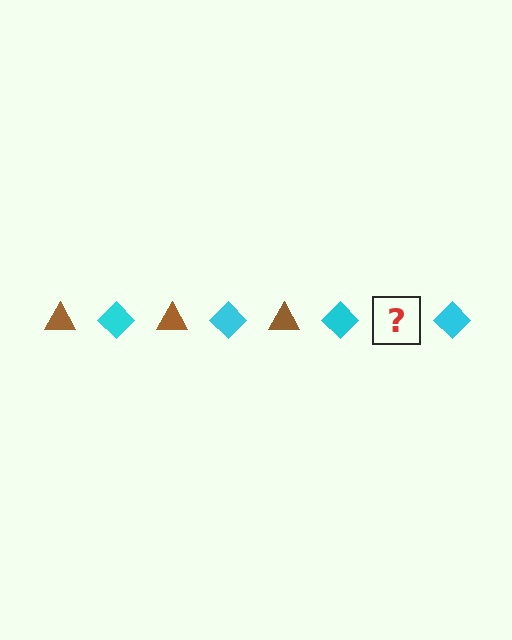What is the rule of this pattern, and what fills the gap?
The rule is that the pattern alternates between brown triangle and cyan diamond. The gap should be filled with a brown triangle.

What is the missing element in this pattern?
The missing element is a brown triangle.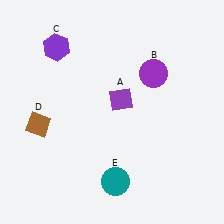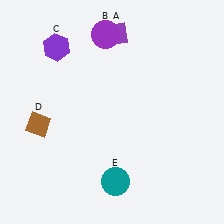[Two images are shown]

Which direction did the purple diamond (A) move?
The purple diamond (A) moved up.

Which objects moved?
The objects that moved are: the purple diamond (A), the purple circle (B).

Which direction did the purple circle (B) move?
The purple circle (B) moved left.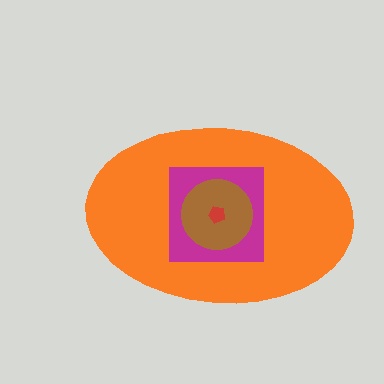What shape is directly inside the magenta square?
The brown circle.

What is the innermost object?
The red pentagon.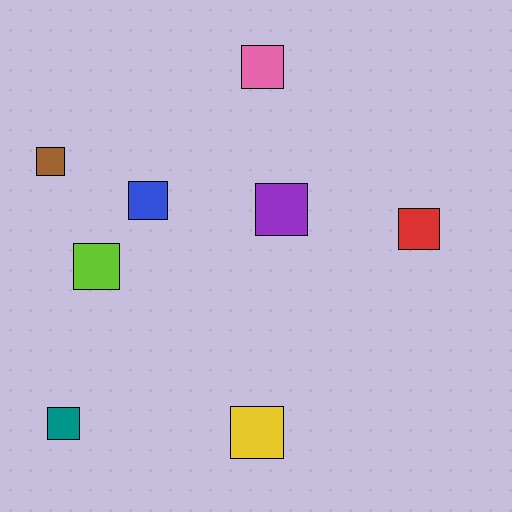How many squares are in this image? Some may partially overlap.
There are 8 squares.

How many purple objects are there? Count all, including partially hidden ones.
There is 1 purple object.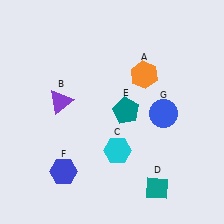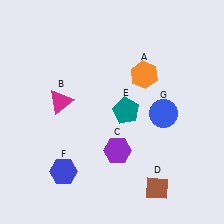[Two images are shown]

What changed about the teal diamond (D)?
In Image 1, D is teal. In Image 2, it changed to brown.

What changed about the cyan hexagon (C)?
In Image 1, C is cyan. In Image 2, it changed to purple.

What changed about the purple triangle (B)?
In Image 1, B is purple. In Image 2, it changed to magenta.